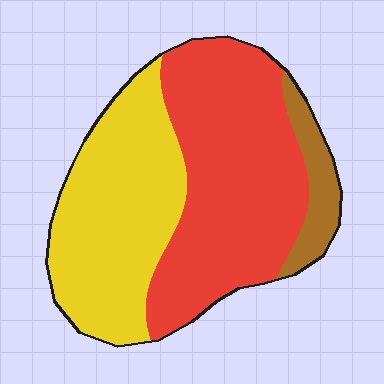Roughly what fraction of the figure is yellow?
Yellow takes up about two fifths (2/5) of the figure.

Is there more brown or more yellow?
Yellow.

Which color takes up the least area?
Brown, at roughly 10%.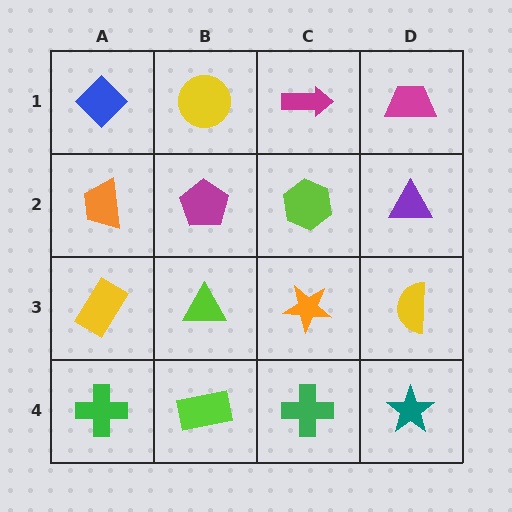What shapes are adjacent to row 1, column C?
A lime hexagon (row 2, column C), a yellow circle (row 1, column B), a magenta trapezoid (row 1, column D).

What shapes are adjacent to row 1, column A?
An orange trapezoid (row 2, column A), a yellow circle (row 1, column B).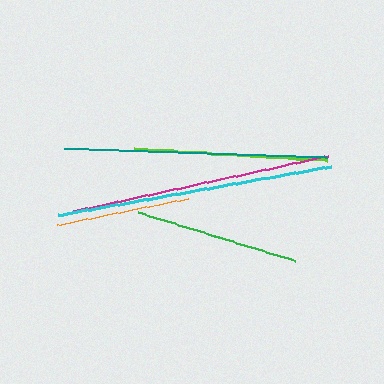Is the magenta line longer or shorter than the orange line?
The magenta line is longer than the orange line.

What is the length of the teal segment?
The teal segment is approximately 264 pixels long.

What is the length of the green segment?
The green segment is approximately 164 pixels long.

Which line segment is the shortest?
The orange line is the shortest at approximately 133 pixels.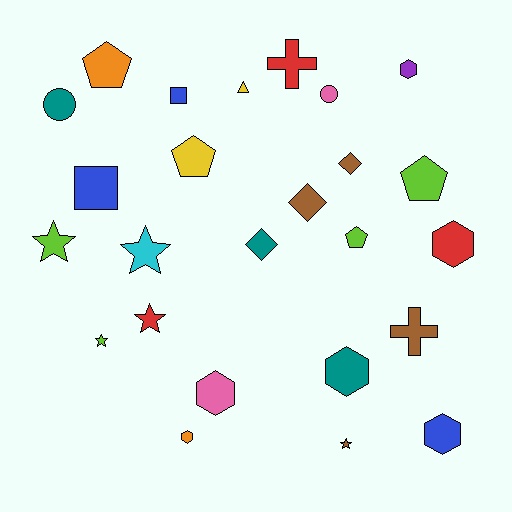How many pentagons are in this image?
There are 4 pentagons.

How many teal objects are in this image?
There are 3 teal objects.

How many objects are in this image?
There are 25 objects.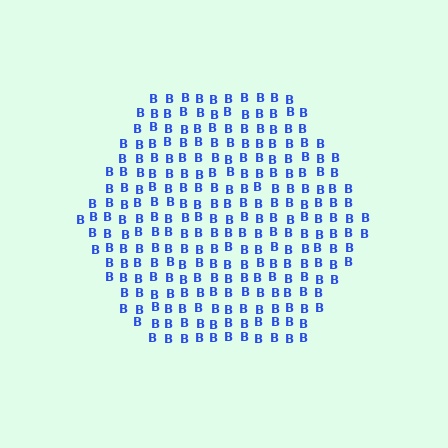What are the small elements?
The small elements are letter B's.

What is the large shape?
The large shape is a hexagon.